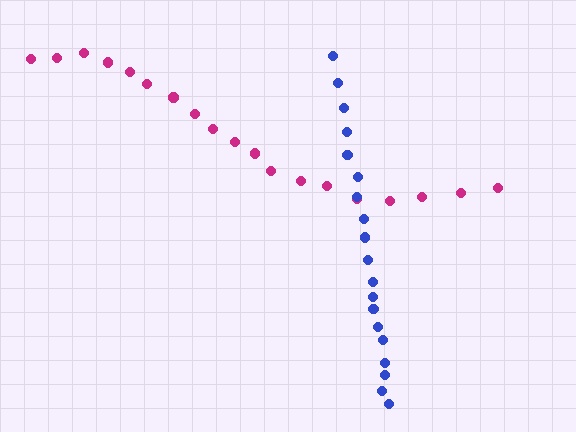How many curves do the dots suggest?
There are 2 distinct paths.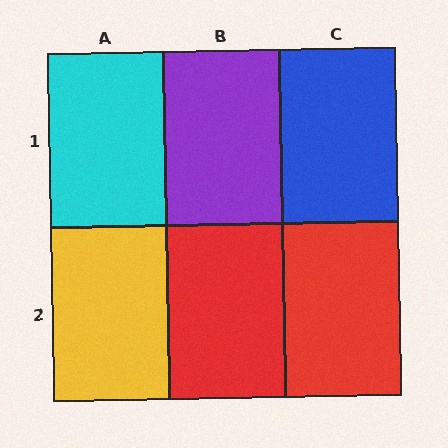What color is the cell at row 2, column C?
Red.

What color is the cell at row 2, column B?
Red.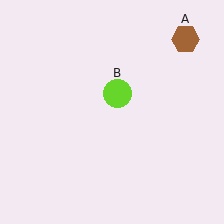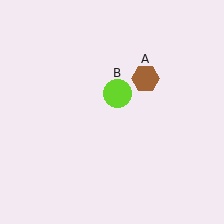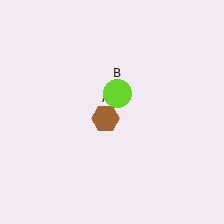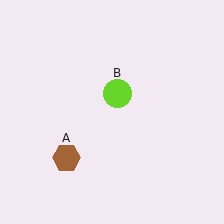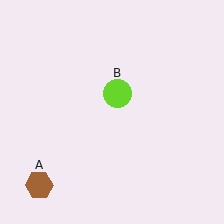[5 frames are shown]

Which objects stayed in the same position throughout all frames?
Lime circle (object B) remained stationary.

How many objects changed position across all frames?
1 object changed position: brown hexagon (object A).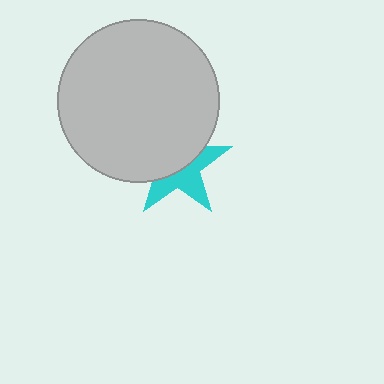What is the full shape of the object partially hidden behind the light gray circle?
The partially hidden object is a cyan star.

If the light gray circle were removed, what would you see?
You would see the complete cyan star.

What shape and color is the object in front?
The object in front is a light gray circle.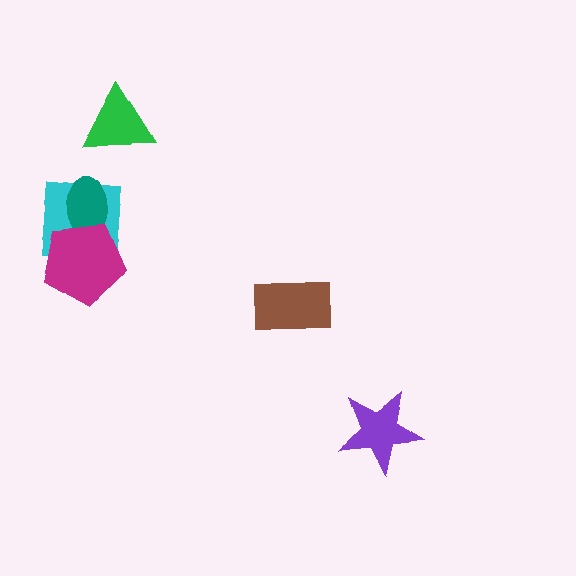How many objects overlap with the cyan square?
2 objects overlap with the cyan square.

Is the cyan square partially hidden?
Yes, it is partially covered by another shape.